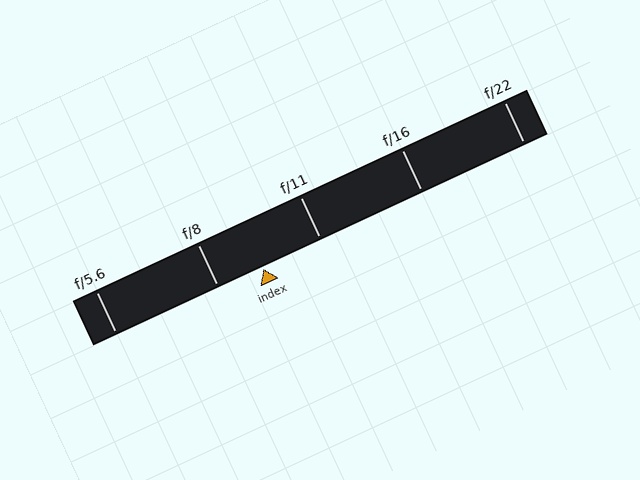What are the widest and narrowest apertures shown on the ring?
The widest aperture shown is f/5.6 and the narrowest is f/22.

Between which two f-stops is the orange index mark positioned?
The index mark is between f/8 and f/11.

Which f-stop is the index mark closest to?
The index mark is closest to f/8.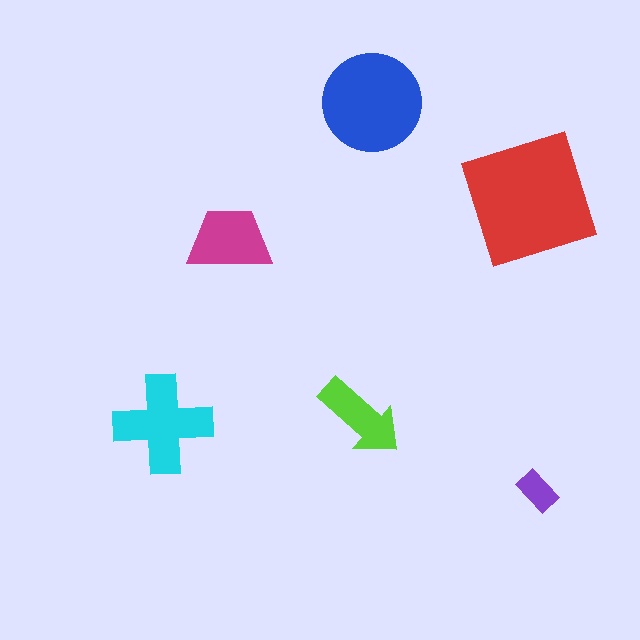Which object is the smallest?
The purple rectangle.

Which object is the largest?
The red square.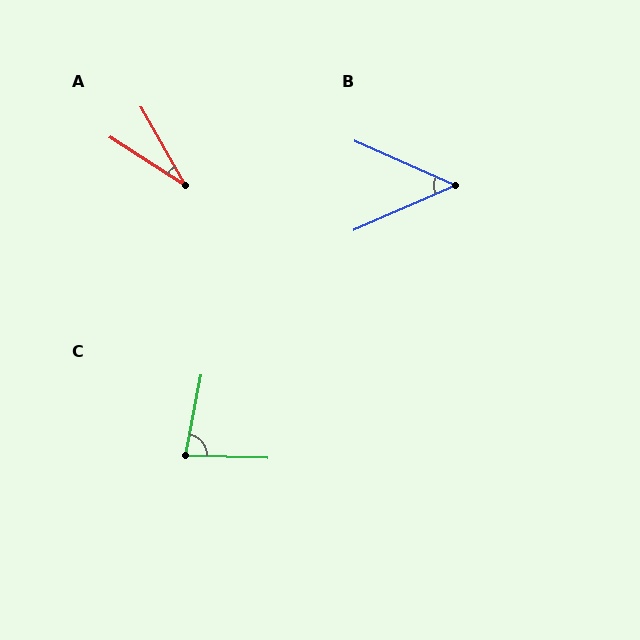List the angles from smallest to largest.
A (28°), B (48°), C (81°).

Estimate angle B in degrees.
Approximately 48 degrees.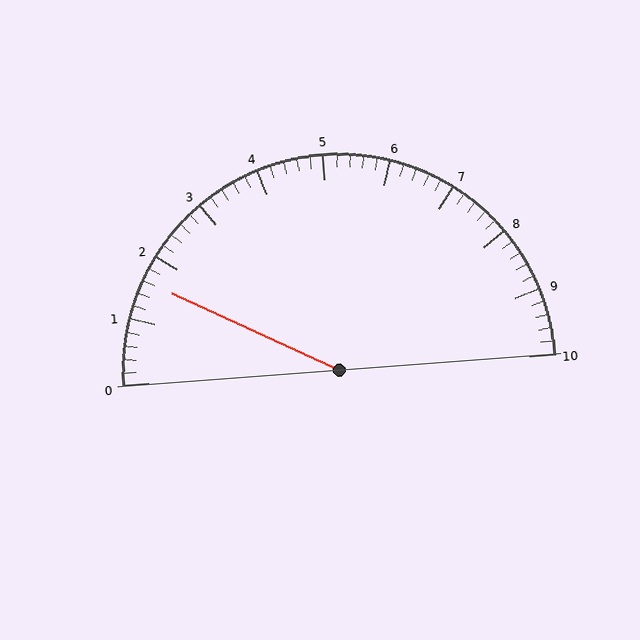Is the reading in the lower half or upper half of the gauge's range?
The reading is in the lower half of the range (0 to 10).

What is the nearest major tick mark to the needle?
The nearest major tick mark is 2.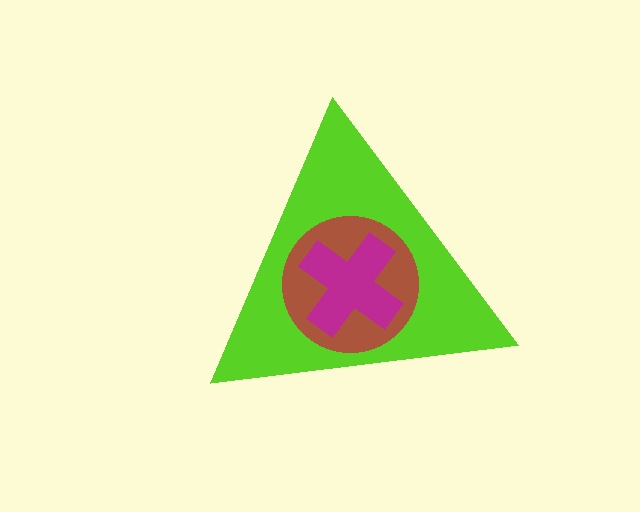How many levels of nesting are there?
3.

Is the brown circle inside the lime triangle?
Yes.